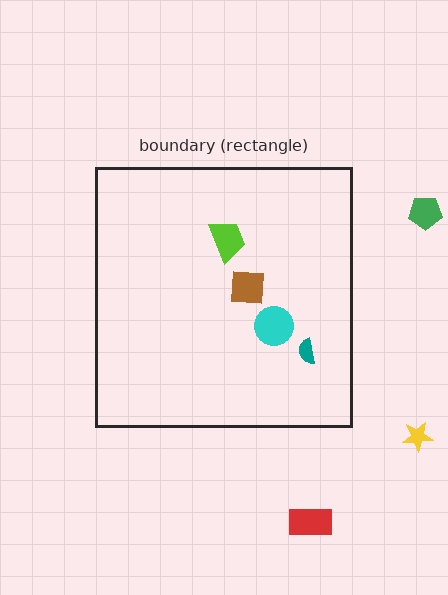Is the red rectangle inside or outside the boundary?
Outside.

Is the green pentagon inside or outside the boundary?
Outside.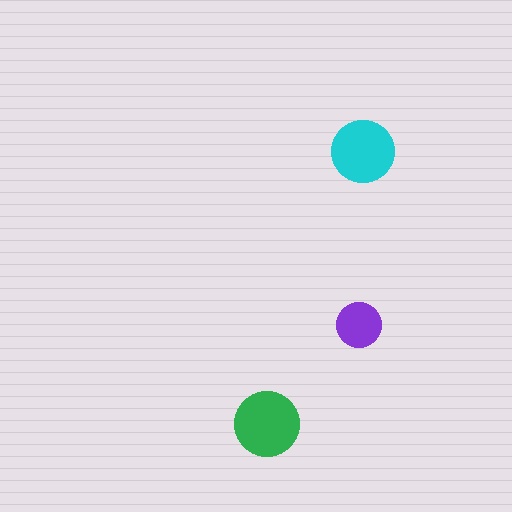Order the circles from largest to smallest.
the green one, the cyan one, the purple one.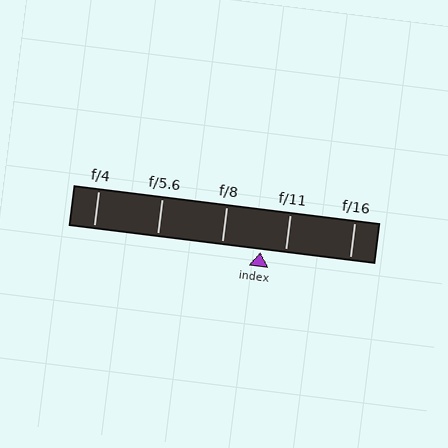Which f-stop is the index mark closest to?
The index mark is closest to f/11.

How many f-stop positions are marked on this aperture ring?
There are 5 f-stop positions marked.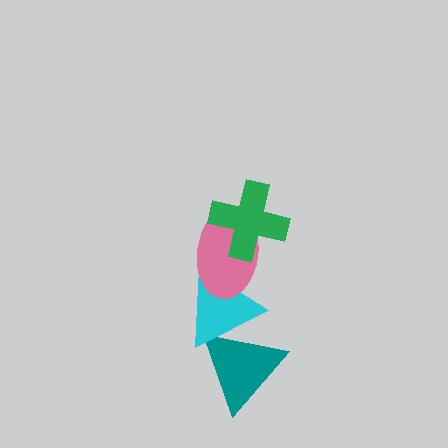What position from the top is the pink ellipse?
The pink ellipse is 2nd from the top.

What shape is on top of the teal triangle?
The cyan triangle is on top of the teal triangle.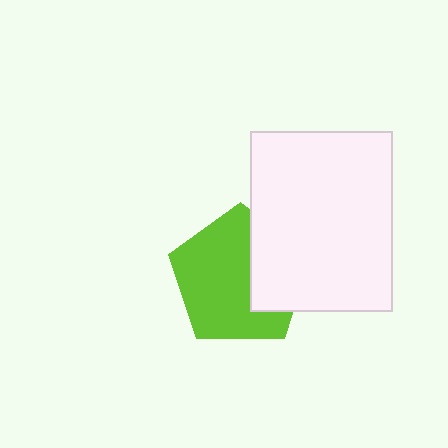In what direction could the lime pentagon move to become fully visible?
The lime pentagon could move left. That would shift it out from behind the white rectangle entirely.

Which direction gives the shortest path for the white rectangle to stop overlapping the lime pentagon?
Moving right gives the shortest separation.